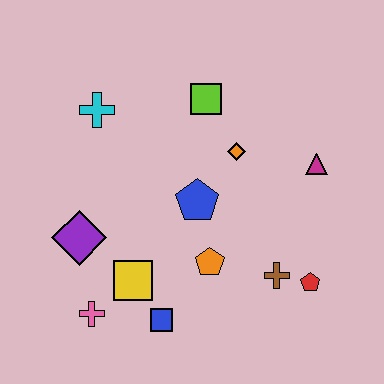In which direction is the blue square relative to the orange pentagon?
The blue square is below the orange pentagon.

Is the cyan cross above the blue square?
Yes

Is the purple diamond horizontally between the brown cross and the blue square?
No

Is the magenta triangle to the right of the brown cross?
Yes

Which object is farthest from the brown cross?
The cyan cross is farthest from the brown cross.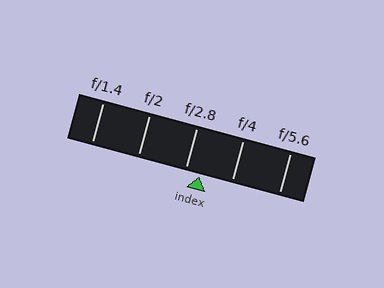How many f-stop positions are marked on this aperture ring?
There are 5 f-stop positions marked.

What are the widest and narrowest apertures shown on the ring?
The widest aperture shown is f/1.4 and the narrowest is f/5.6.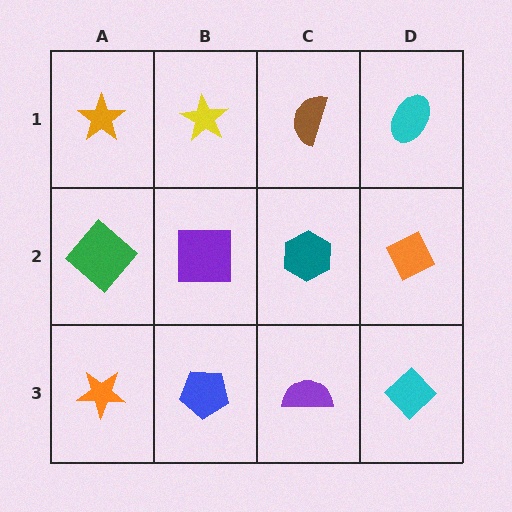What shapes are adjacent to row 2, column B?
A yellow star (row 1, column B), a blue pentagon (row 3, column B), a green diamond (row 2, column A), a teal hexagon (row 2, column C).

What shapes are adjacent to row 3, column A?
A green diamond (row 2, column A), a blue pentagon (row 3, column B).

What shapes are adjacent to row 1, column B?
A purple square (row 2, column B), an orange star (row 1, column A), a brown semicircle (row 1, column C).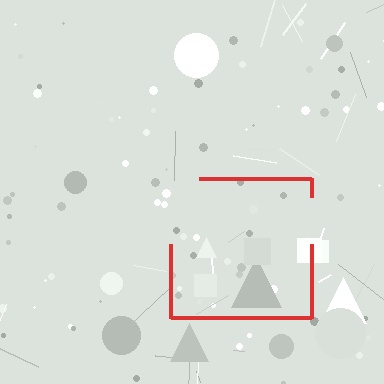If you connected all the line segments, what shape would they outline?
They would outline a square.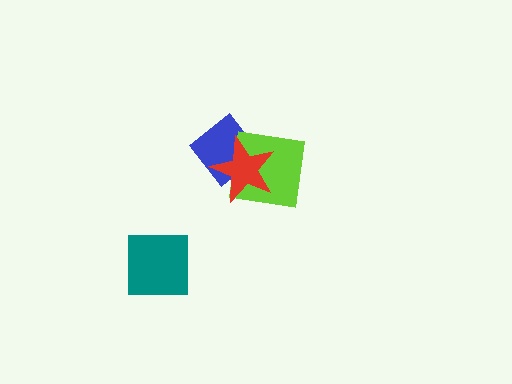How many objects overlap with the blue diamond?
2 objects overlap with the blue diamond.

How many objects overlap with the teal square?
0 objects overlap with the teal square.